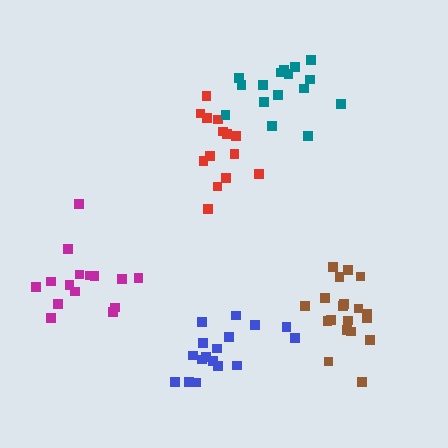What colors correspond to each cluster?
The clusters are colored: magenta, blue, red, brown, teal.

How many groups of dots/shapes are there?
There are 5 groups.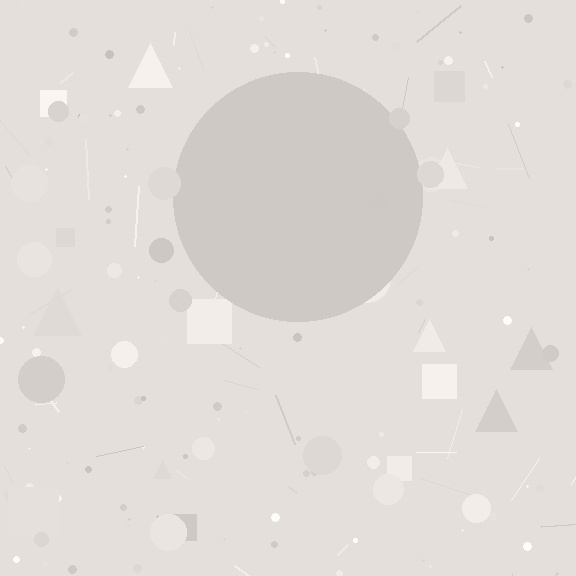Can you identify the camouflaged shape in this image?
The camouflaged shape is a circle.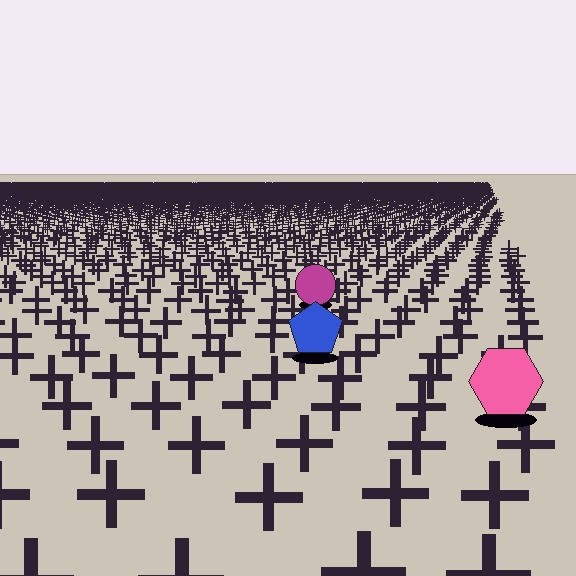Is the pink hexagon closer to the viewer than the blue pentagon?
Yes. The pink hexagon is closer — you can tell from the texture gradient: the ground texture is coarser near it.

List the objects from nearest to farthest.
From nearest to farthest: the pink hexagon, the blue pentagon, the magenta circle.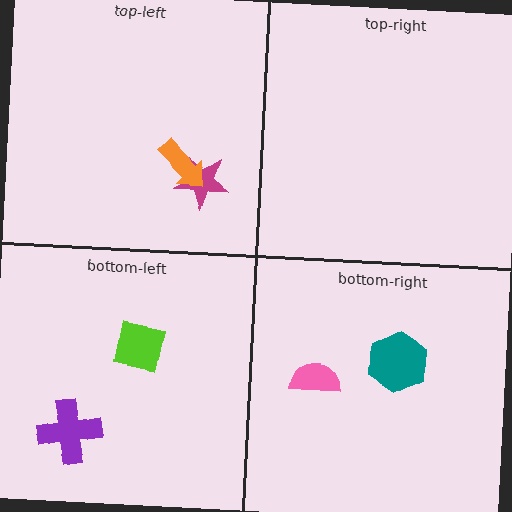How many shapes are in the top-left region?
2.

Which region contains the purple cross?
The bottom-left region.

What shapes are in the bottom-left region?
The purple cross, the lime square.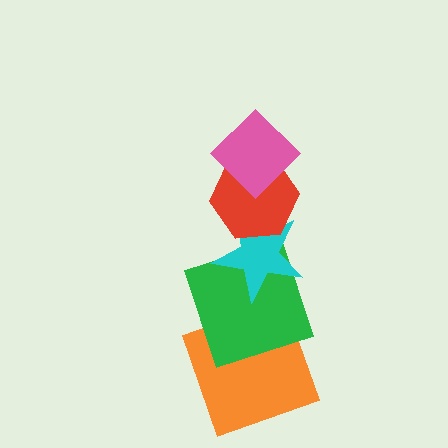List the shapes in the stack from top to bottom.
From top to bottom: the pink diamond, the red hexagon, the cyan star, the green square, the orange square.